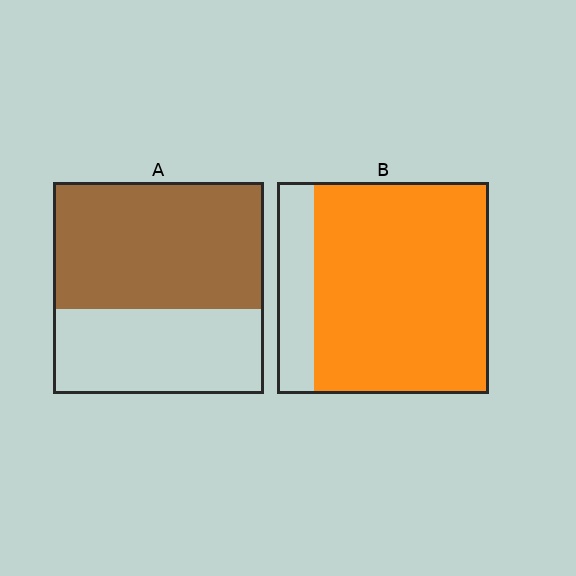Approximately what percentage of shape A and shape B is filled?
A is approximately 60% and B is approximately 85%.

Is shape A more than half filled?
Yes.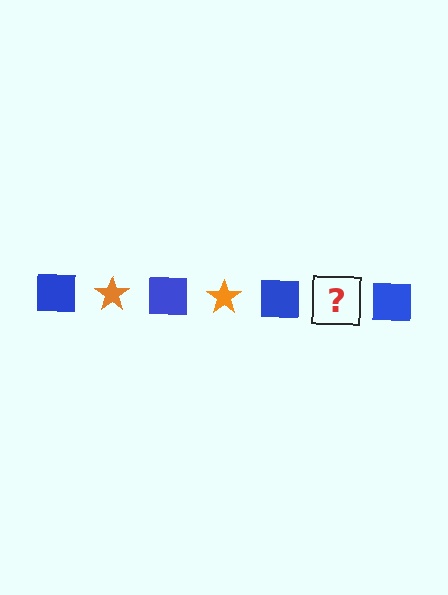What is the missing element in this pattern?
The missing element is an orange star.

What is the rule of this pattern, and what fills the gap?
The rule is that the pattern alternates between blue square and orange star. The gap should be filled with an orange star.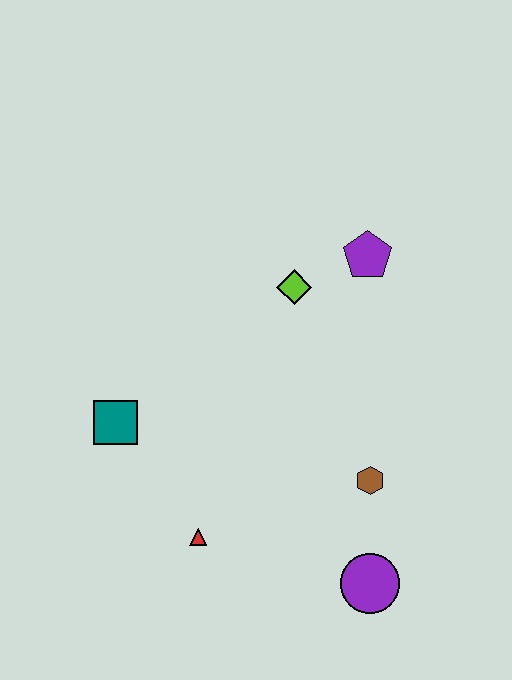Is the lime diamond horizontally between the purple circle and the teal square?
Yes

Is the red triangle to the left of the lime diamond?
Yes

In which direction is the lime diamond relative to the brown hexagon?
The lime diamond is above the brown hexagon.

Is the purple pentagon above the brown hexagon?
Yes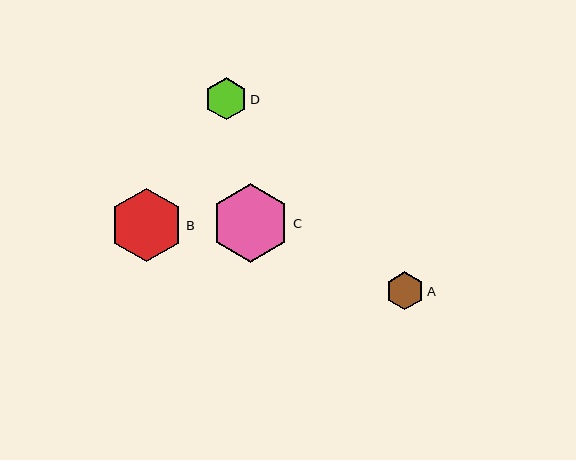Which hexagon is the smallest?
Hexagon A is the smallest with a size of approximately 38 pixels.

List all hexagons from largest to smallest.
From largest to smallest: C, B, D, A.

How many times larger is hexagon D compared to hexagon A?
Hexagon D is approximately 1.1 times the size of hexagon A.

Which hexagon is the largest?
Hexagon C is the largest with a size of approximately 79 pixels.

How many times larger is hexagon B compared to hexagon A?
Hexagon B is approximately 1.9 times the size of hexagon A.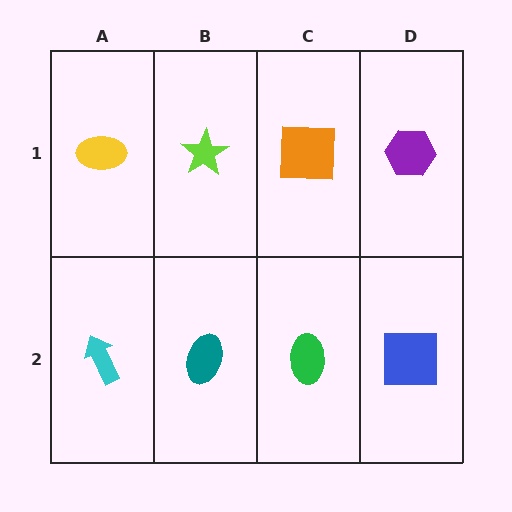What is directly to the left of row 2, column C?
A teal ellipse.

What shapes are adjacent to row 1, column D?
A blue square (row 2, column D), an orange square (row 1, column C).